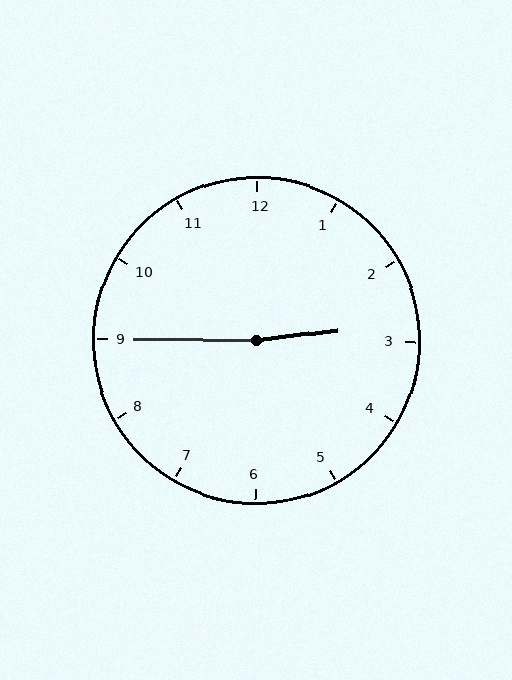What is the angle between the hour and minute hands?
Approximately 172 degrees.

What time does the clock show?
2:45.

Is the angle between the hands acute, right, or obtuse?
It is obtuse.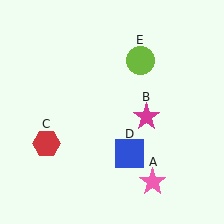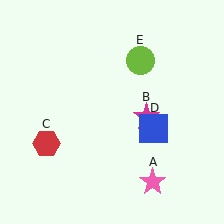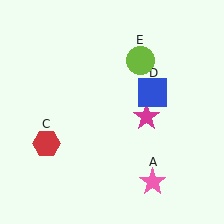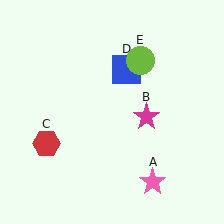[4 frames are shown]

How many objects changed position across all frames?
1 object changed position: blue square (object D).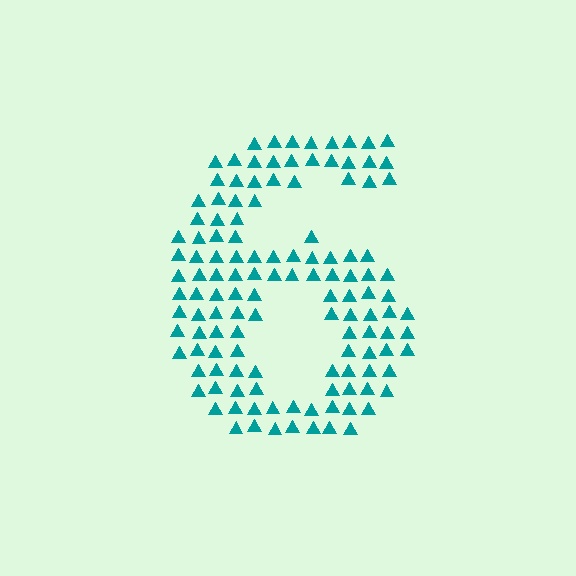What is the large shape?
The large shape is the digit 6.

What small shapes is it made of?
It is made of small triangles.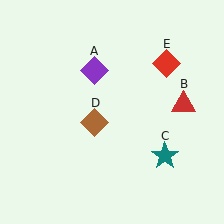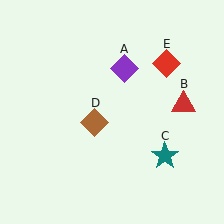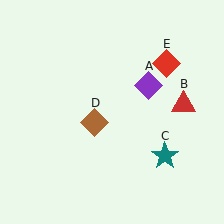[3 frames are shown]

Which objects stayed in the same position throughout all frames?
Red triangle (object B) and teal star (object C) and brown diamond (object D) and red diamond (object E) remained stationary.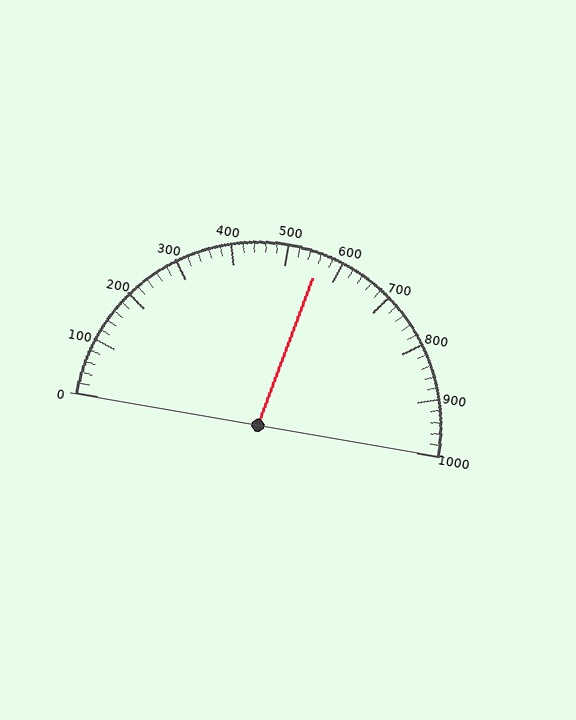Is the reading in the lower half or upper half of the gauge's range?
The reading is in the upper half of the range (0 to 1000).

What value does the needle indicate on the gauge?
The needle indicates approximately 560.